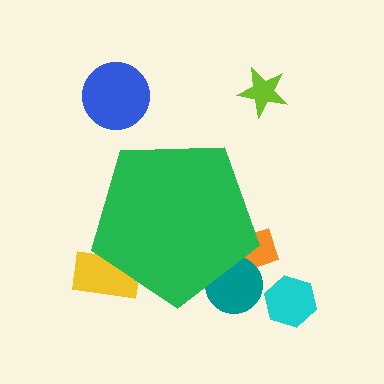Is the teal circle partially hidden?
Yes, the teal circle is partially hidden behind the green pentagon.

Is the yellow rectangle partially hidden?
Yes, the yellow rectangle is partially hidden behind the green pentagon.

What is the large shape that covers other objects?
A green pentagon.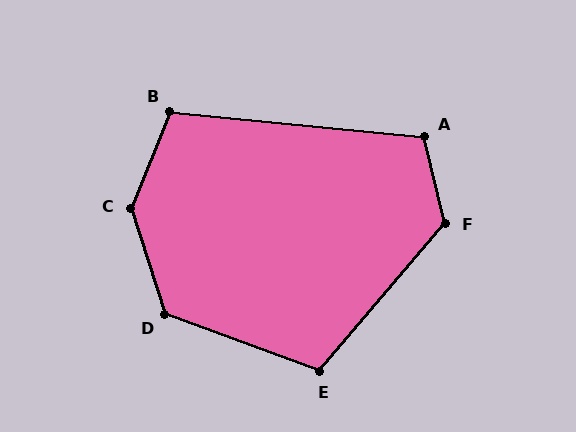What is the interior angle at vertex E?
Approximately 111 degrees (obtuse).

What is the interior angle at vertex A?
Approximately 109 degrees (obtuse).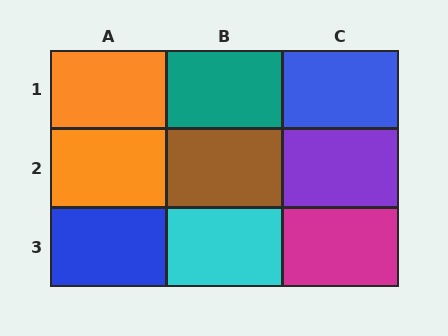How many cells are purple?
1 cell is purple.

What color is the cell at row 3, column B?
Cyan.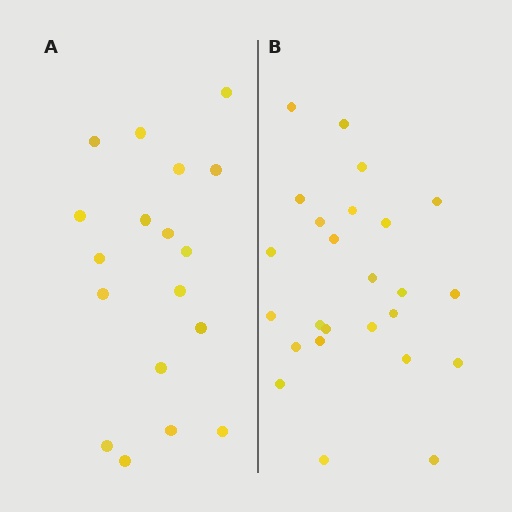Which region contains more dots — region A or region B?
Region B (the right region) has more dots.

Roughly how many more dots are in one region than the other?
Region B has roughly 8 or so more dots than region A.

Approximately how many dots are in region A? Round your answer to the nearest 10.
About 20 dots. (The exact count is 18, which rounds to 20.)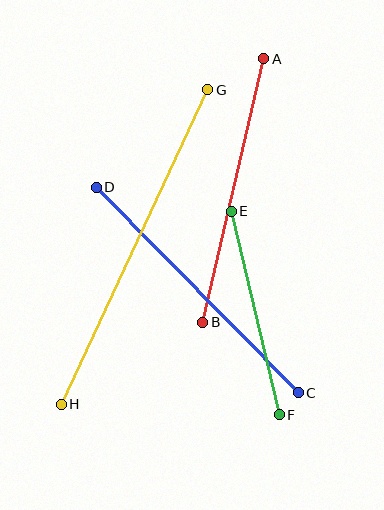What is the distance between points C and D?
The distance is approximately 288 pixels.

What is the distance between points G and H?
The distance is approximately 347 pixels.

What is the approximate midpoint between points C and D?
The midpoint is at approximately (197, 290) pixels.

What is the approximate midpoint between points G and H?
The midpoint is at approximately (135, 247) pixels.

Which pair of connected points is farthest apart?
Points G and H are farthest apart.